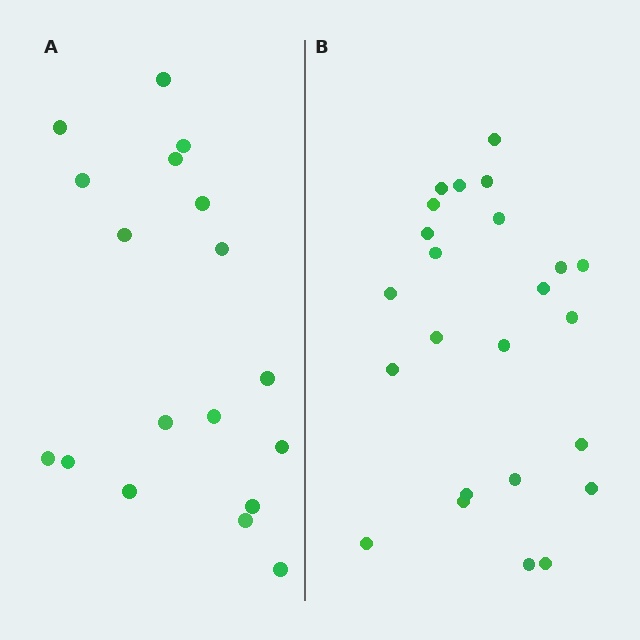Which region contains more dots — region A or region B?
Region B (the right region) has more dots.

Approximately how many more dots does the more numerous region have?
Region B has about 6 more dots than region A.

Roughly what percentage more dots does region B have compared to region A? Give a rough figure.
About 35% more.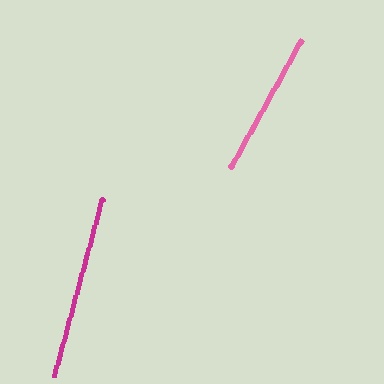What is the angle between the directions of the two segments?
Approximately 15 degrees.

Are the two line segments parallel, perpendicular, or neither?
Neither parallel nor perpendicular — they differ by about 15°.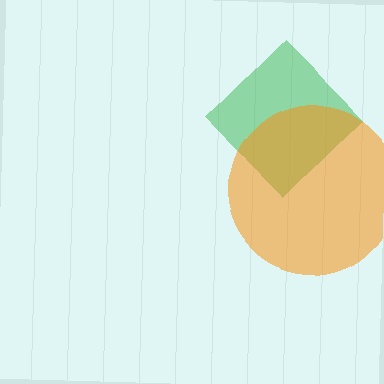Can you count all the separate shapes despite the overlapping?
Yes, there are 2 separate shapes.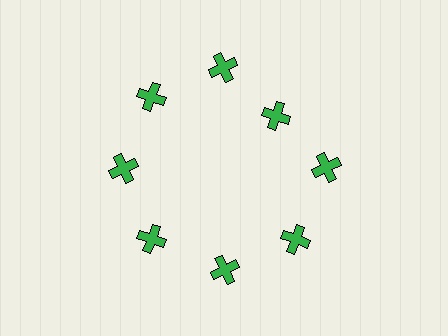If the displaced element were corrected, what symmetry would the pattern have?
It would have 8-fold rotational symmetry — the pattern would map onto itself every 45 degrees.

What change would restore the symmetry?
The symmetry would be restored by moving it outward, back onto the ring so that all 8 crosses sit at equal angles and equal distance from the center.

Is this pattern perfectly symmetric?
No. The 8 green crosses are arranged in a ring, but one element near the 2 o'clock position is pulled inward toward the center, breaking the 8-fold rotational symmetry.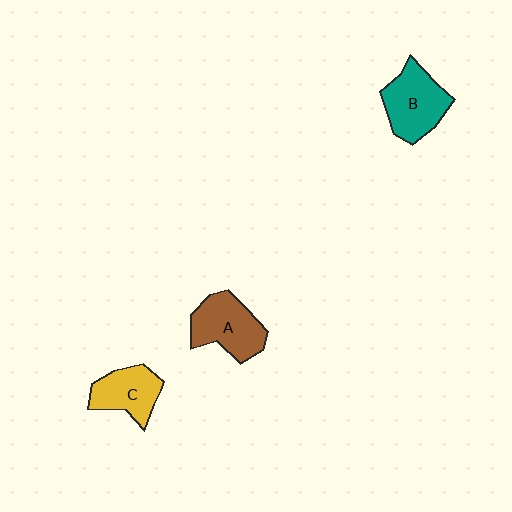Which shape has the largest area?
Shape B (teal).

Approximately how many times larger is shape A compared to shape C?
Approximately 1.2 times.